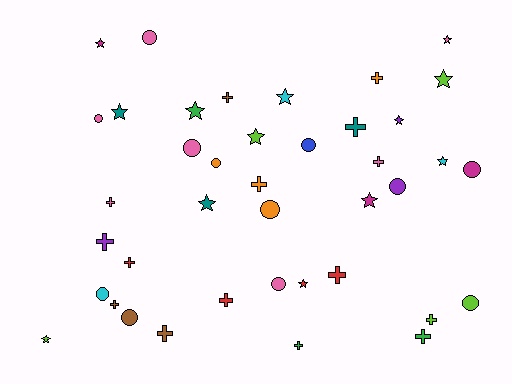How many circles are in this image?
There are 12 circles.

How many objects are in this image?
There are 40 objects.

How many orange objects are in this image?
There are 4 orange objects.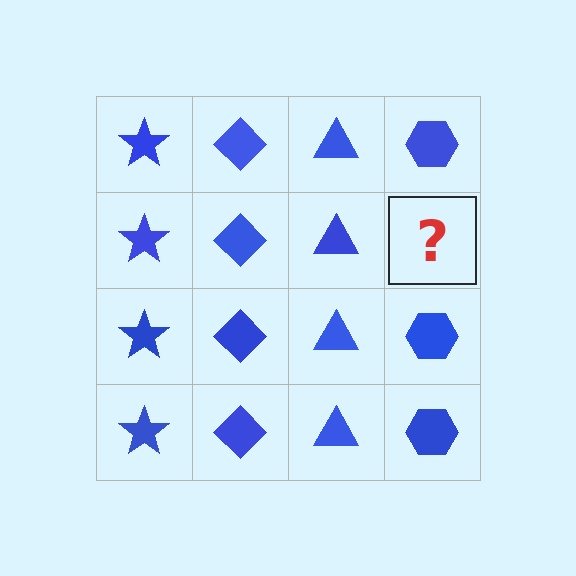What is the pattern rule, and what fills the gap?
The rule is that each column has a consistent shape. The gap should be filled with a blue hexagon.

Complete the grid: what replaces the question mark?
The question mark should be replaced with a blue hexagon.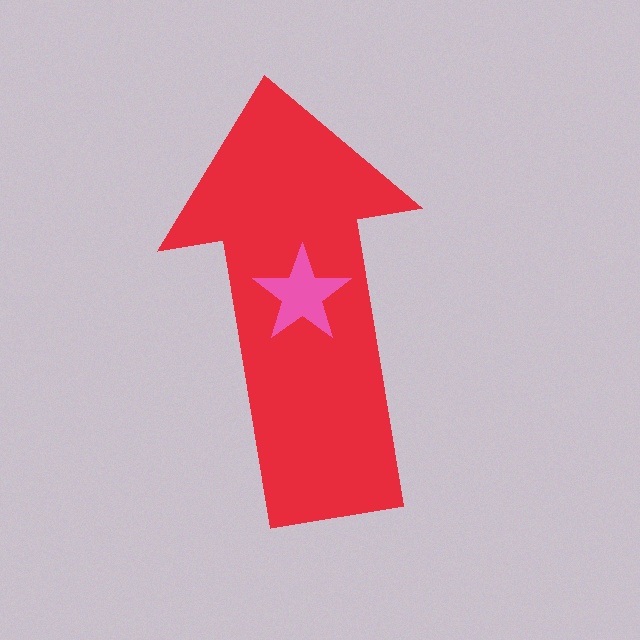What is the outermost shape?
The red arrow.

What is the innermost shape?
The pink star.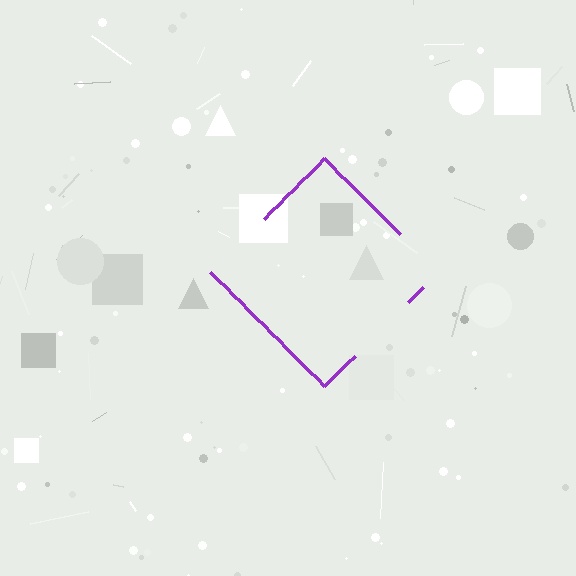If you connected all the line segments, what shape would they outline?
They would outline a diamond.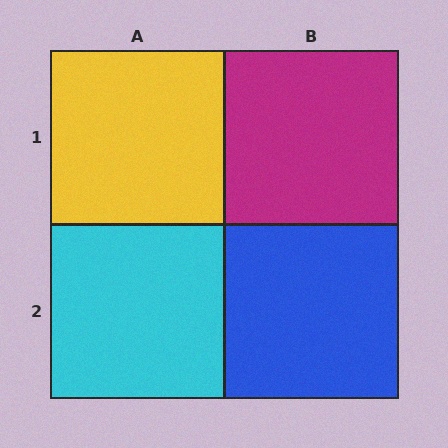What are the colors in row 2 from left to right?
Cyan, blue.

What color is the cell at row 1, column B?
Magenta.